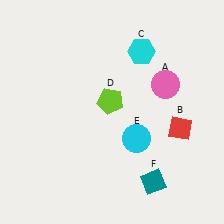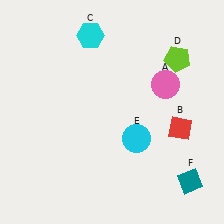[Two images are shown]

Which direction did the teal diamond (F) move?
The teal diamond (F) moved right.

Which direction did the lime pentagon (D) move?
The lime pentagon (D) moved right.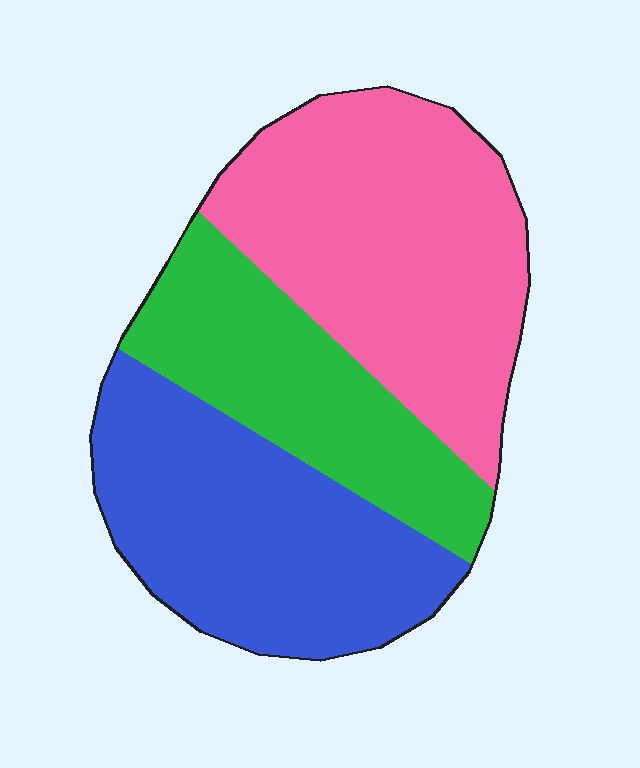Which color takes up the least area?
Green, at roughly 25%.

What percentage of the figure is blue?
Blue takes up between a quarter and a half of the figure.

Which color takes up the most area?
Pink, at roughly 40%.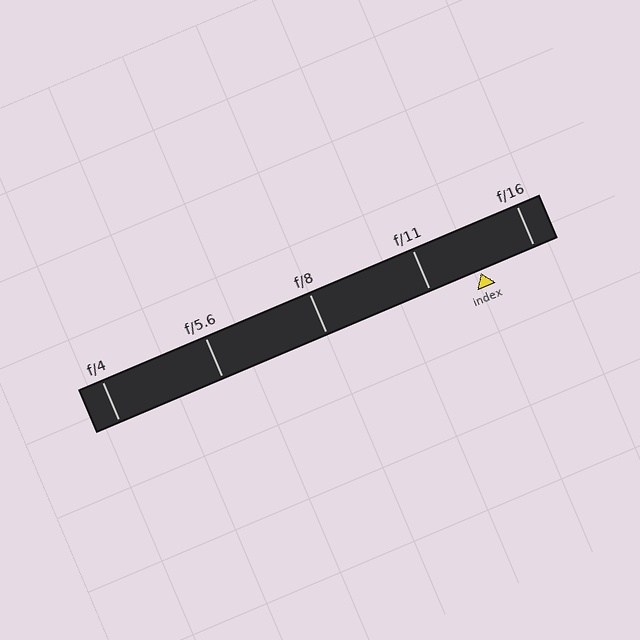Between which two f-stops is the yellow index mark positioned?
The index mark is between f/11 and f/16.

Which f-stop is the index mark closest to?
The index mark is closest to f/11.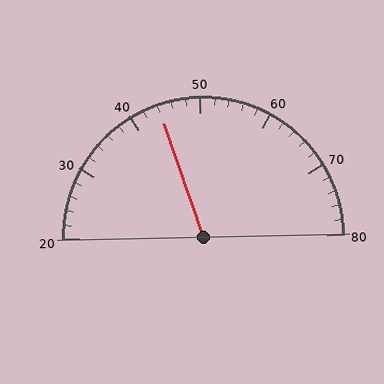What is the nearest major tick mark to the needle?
The nearest major tick mark is 40.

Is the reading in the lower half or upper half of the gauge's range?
The reading is in the lower half of the range (20 to 80).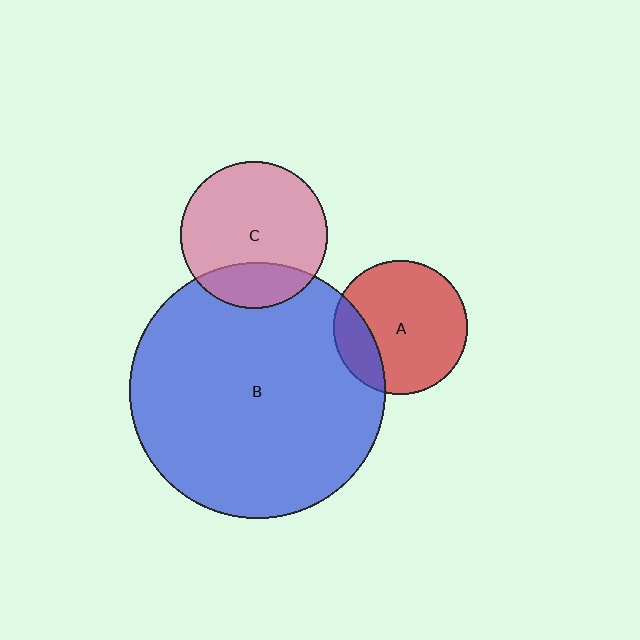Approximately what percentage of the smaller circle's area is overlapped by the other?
Approximately 20%.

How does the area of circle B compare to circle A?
Approximately 3.6 times.